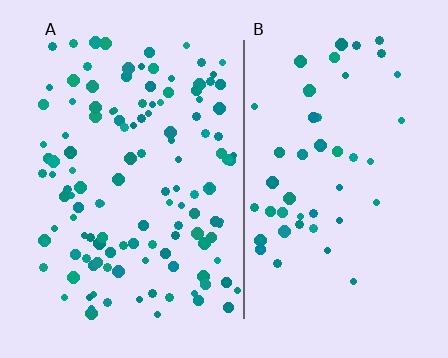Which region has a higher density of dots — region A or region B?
A (the left).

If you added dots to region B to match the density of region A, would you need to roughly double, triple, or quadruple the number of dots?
Approximately triple.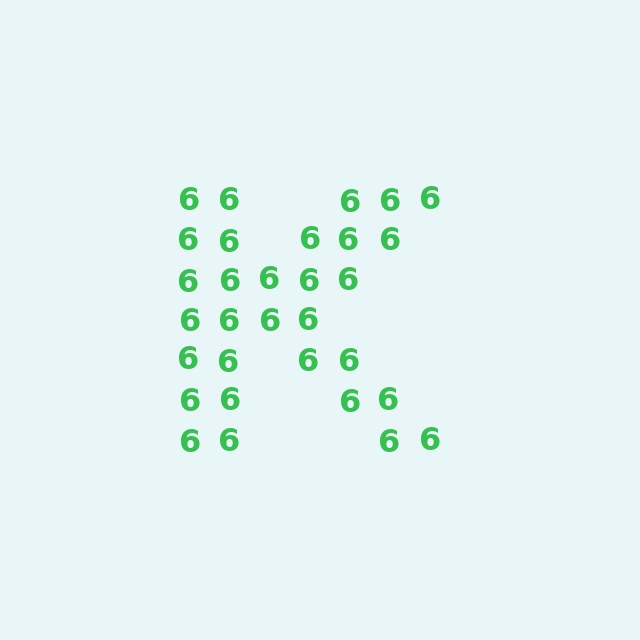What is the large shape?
The large shape is the letter K.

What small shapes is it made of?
It is made of small digit 6's.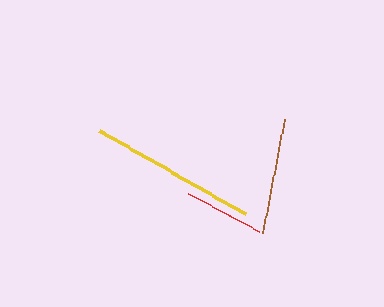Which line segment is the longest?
The yellow line is the longest at approximately 168 pixels.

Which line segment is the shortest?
The red line is the shortest at approximately 80 pixels.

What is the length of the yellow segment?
The yellow segment is approximately 168 pixels long.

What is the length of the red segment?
The red segment is approximately 80 pixels long.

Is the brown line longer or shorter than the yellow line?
The yellow line is longer than the brown line.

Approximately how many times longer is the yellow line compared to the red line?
The yellow line is approximately 2.1 times the length of the red line.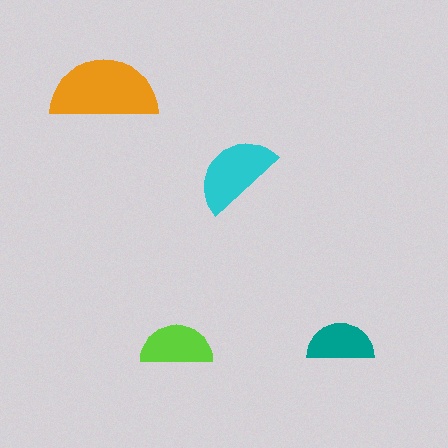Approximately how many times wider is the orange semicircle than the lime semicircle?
About 1.5 times wider.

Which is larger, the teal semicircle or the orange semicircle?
The orange one.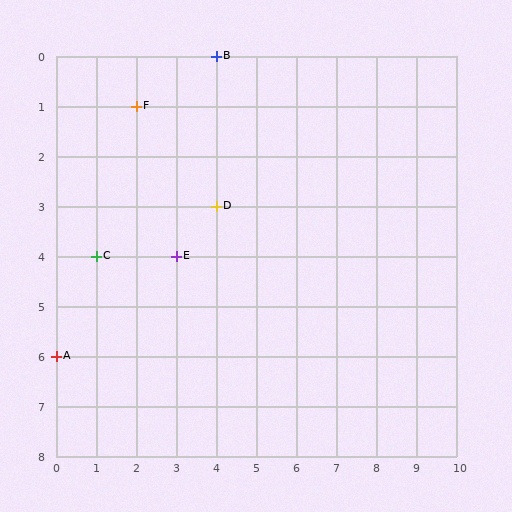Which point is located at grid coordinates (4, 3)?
Point D is at (4, 3).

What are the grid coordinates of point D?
Point D is at grid coordinates (4, 3).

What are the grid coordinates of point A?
Point A is at grid coordinates (0, 6).